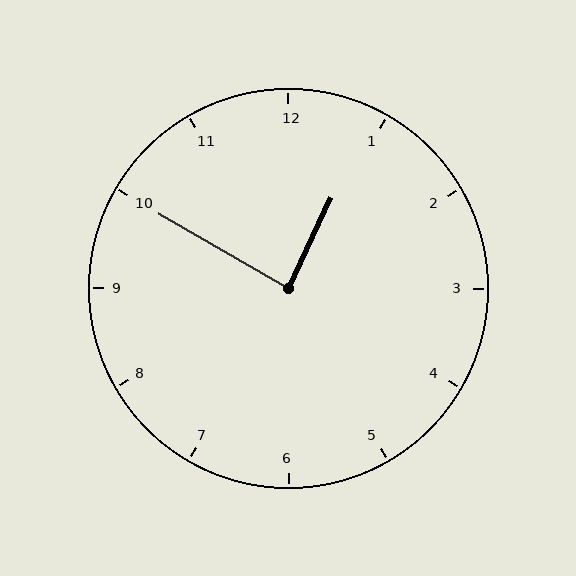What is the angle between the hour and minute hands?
Approximately 85 degrees.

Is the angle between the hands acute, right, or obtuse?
It is right.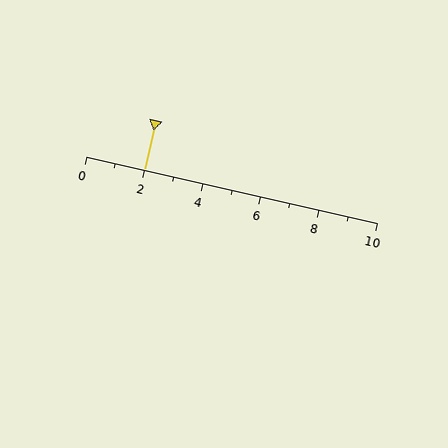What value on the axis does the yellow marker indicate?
The marker indicates approximately 2.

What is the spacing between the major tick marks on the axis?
The major ticks are spaced 2 apart.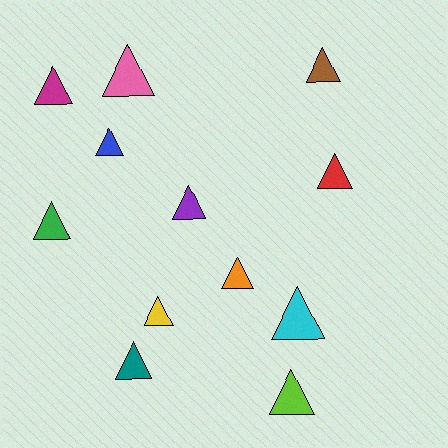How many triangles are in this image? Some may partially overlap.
There are 12 triangles.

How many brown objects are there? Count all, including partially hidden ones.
There is 1 brown object.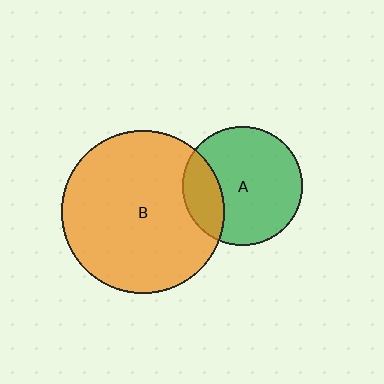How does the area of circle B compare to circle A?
Approximately 1.9 times.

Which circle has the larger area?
Circle B (orange).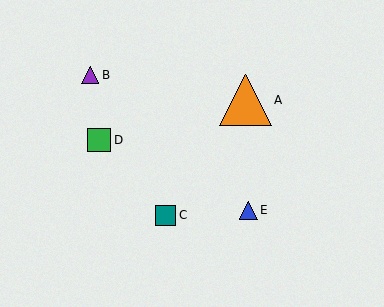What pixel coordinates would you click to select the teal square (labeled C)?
Click at (166, 215) to select the teal square C.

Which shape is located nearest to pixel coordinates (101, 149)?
The green square (labeled D) at (99, 140) is nearest to that location.